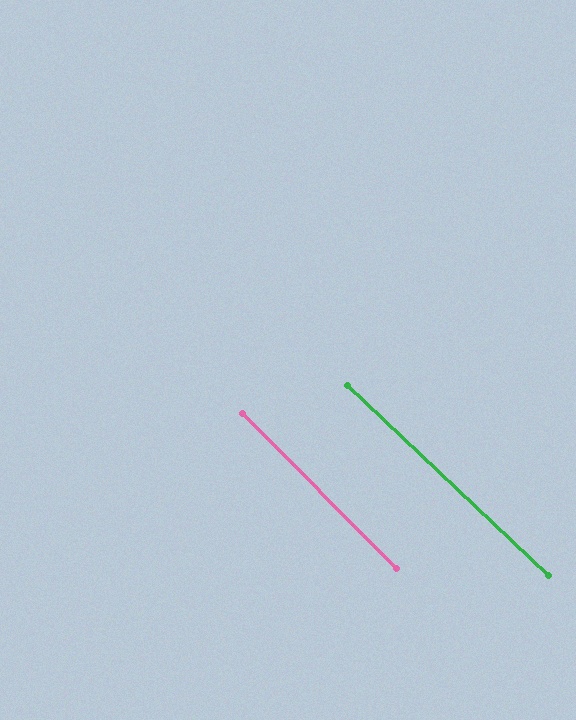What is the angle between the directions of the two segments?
Approximately 2 degrees.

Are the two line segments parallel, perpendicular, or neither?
Parallel — their directions differ by only 1.9°.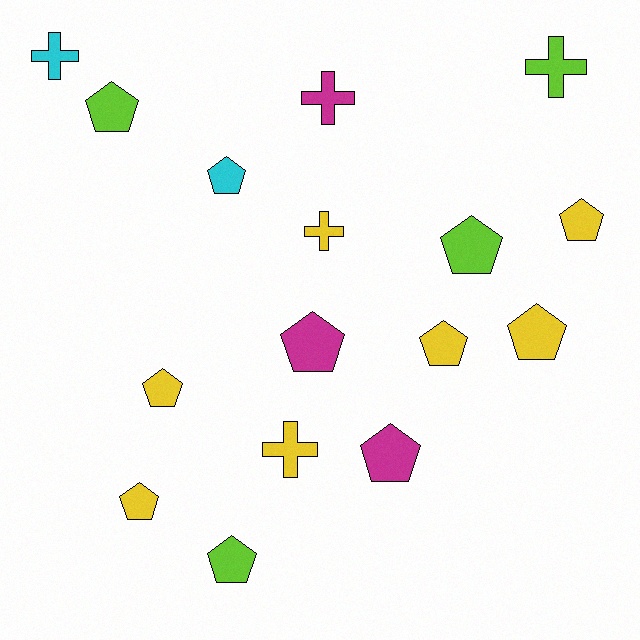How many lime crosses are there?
There is 1 lime cross.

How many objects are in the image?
There are 16 objects.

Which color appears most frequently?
Yellow, with 7 objects.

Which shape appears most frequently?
Pentagon, with 11 objects.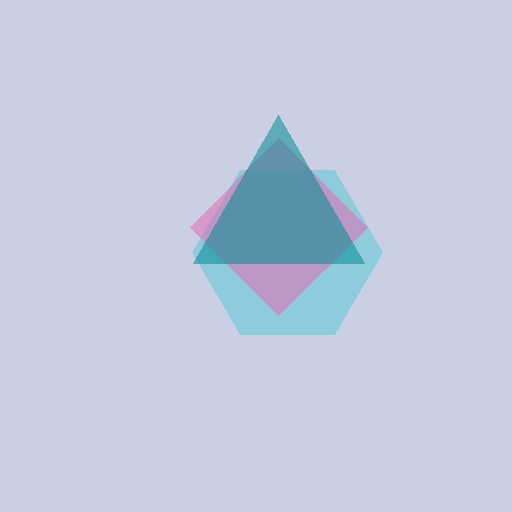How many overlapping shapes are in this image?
There are 3 overlapping shapes in the image.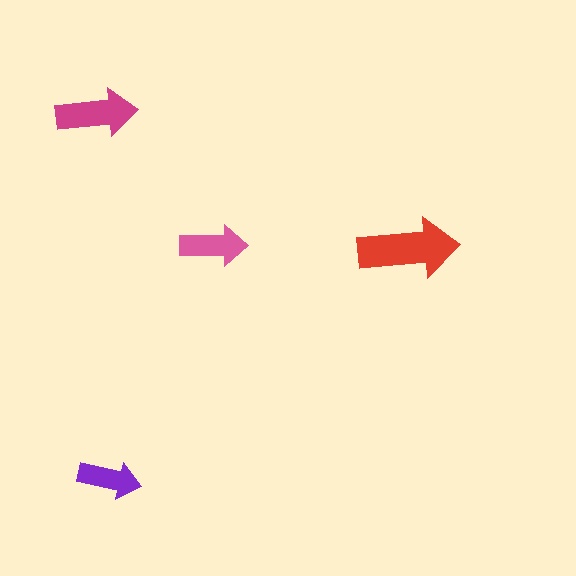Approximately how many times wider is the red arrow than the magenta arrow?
About 1.5 times wider.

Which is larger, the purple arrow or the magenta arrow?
The magenta one.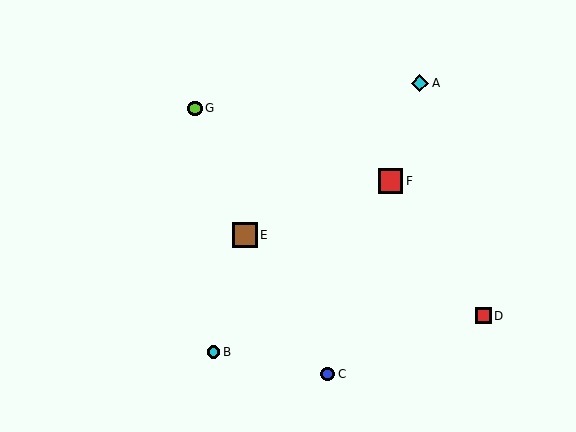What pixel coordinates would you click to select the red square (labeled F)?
Click at (390, 181) to select the red square F.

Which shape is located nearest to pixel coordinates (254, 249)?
The brown square (labeled E) at (245, 235) is nearest to that location.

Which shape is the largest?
The brown square (labeled E) is the largest.